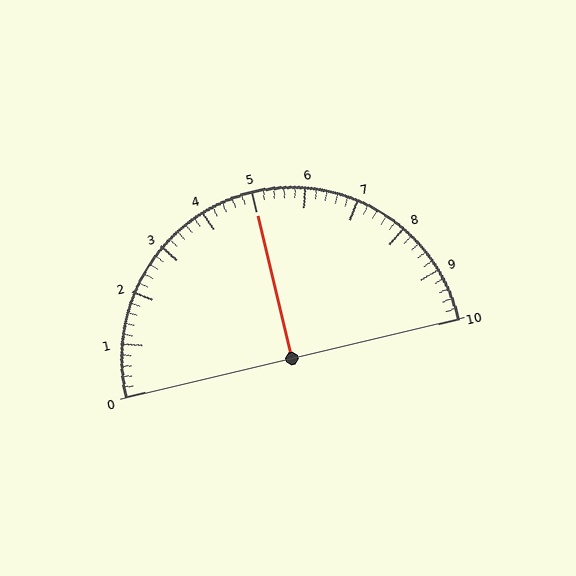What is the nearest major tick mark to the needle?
The nearest major tick mark is 5.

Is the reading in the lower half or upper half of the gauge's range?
The reading is in the upper half of the range (0 to 10).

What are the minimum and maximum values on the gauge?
The gauge ranges from 0 to 10.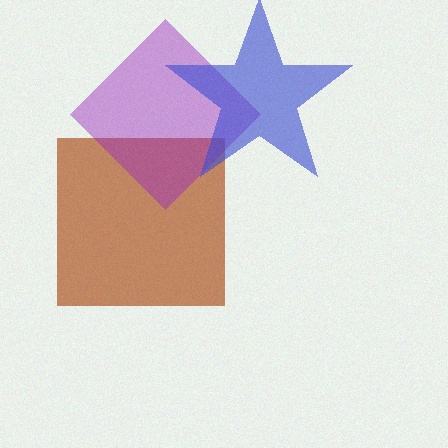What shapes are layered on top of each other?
The layered shapes are: a brown square, a purple diamond, a blue star.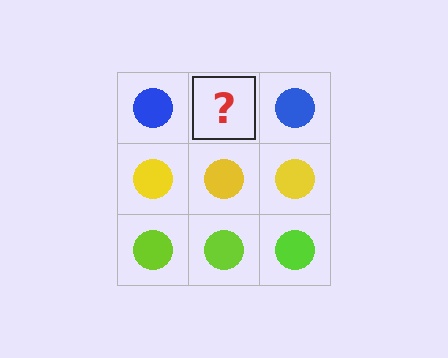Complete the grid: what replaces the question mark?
The question mark should be replaced with a blue circle.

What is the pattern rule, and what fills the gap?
The rule is that each row has a consistent color. The gap should be filled with a blue circle.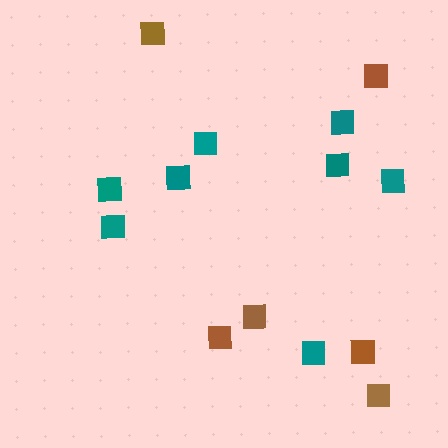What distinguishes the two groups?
There are 2 groups: one group of brown squares (6) and one group of teal squares (8).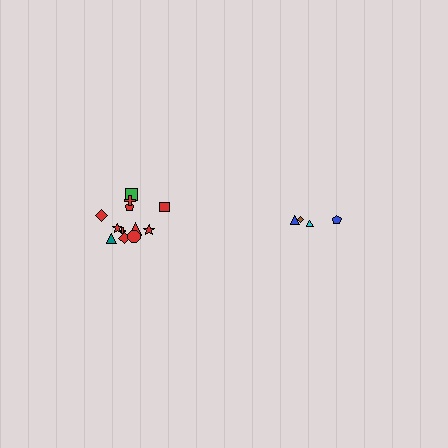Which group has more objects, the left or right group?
The left group.